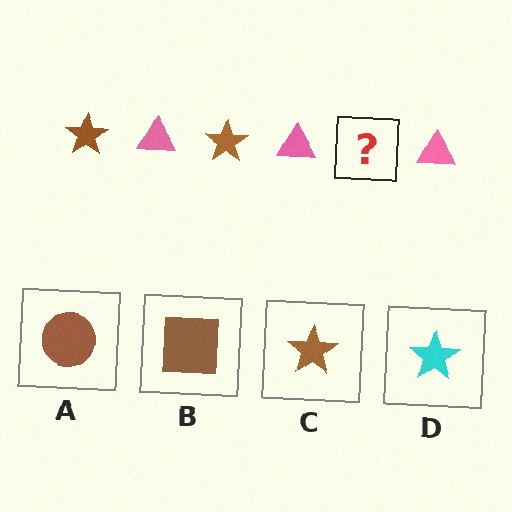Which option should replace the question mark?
Option C.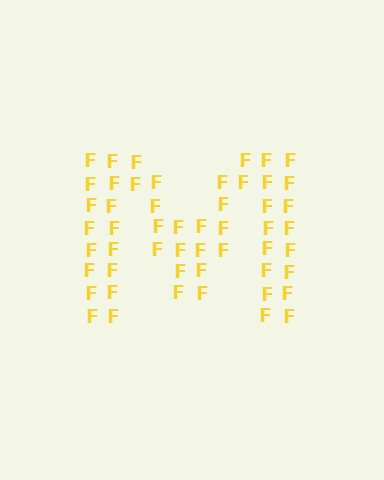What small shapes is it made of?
It is made of small letter F's.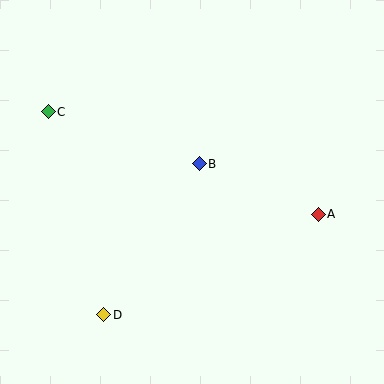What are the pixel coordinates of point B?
Point B is at (199, 164).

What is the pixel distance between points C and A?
The distance between C and A is 289 pixels.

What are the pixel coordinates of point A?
Point A is at (318, 215).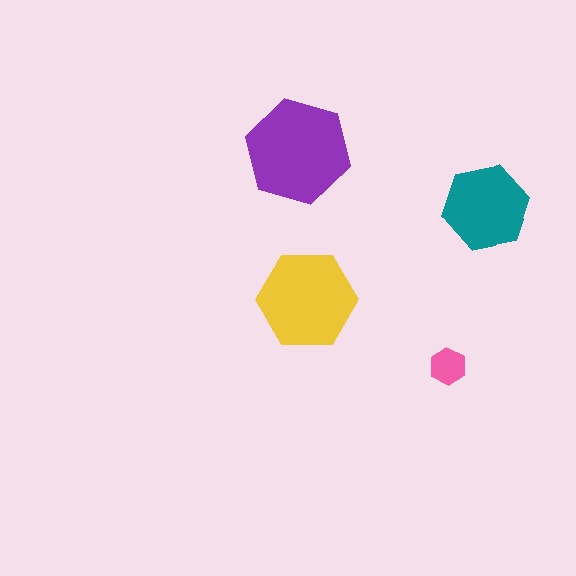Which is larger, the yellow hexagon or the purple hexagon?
The purple one.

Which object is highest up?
The purple hexagon is topmost.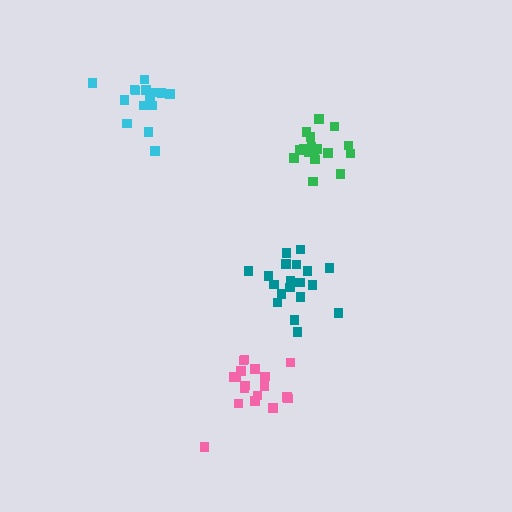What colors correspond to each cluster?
The clusters are colored: green, teal, pink, cyan.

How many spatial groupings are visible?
There are 4 spatial groupings.